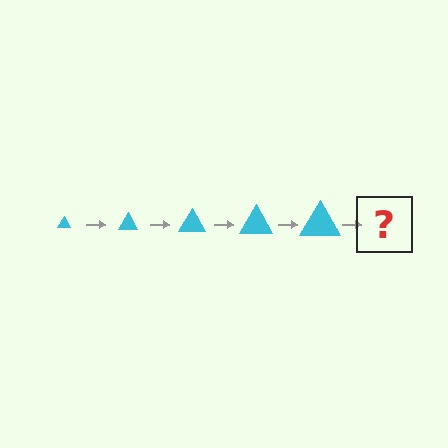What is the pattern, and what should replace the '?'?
The pattern is that the triangle gets progressively larger each step. The '?' should be a cyan triangle, larger than the previous one.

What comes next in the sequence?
The next element should be a cyan triangle, larger than the previous one.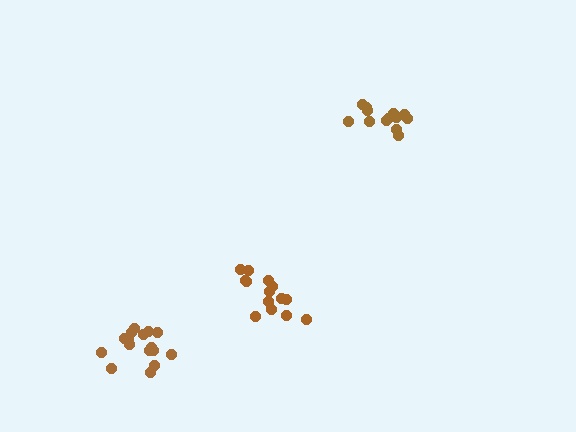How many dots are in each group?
Group 1: 13 dots, Group 2: 16 dots, Group 3: 14 dots (43 total).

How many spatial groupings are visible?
There are 3 spatial groupings.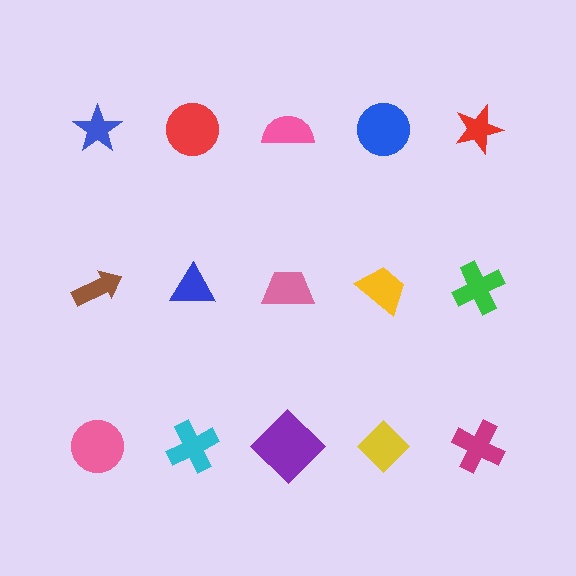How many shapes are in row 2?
5 shapes.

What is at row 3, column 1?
A pink circle.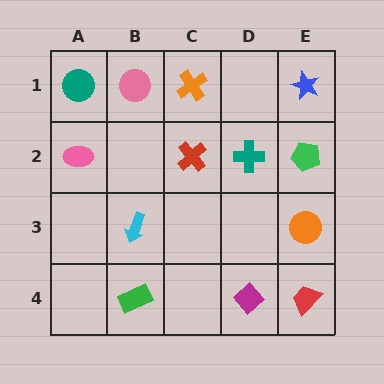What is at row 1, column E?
A blue star.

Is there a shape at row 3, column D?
No, that cell is empty.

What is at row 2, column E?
A green pentagon.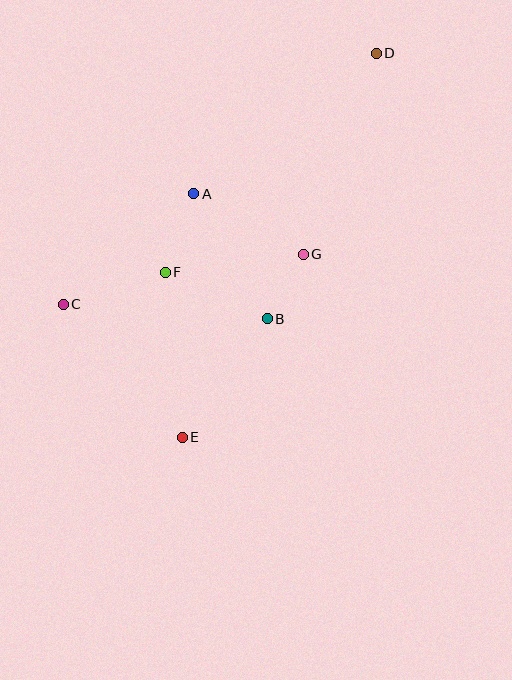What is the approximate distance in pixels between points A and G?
The distance between A and G is approximately 125 pixels.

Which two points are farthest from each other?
Points D and E are farthest from each other.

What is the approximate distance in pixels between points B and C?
The distance between B and C is approximately 204 pixels.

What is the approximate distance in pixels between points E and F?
The distance between E and F is approximately 166 pixels.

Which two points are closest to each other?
Points B and G are closest to each other.